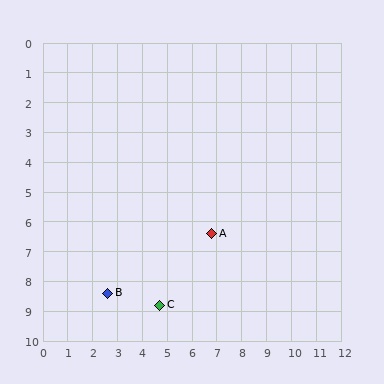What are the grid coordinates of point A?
Point A is at approximately (6.8, 6.4).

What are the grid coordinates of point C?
Point C is at approximately (4.7, 8.8).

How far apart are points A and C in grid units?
Points A and C are about 3.2 grid units apart.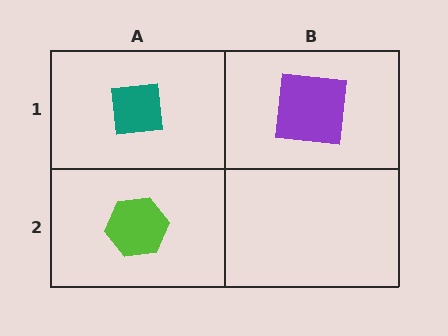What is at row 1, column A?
A teal square.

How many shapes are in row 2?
1 shape.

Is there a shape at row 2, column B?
No, that cell is empty.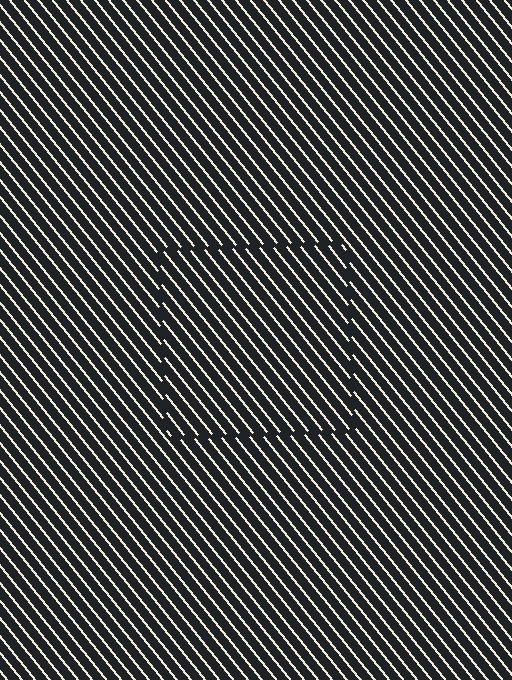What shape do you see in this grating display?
An illusory square. The interior of the shape contains the same grating, shifted by half a period — the contour is defined by the phase discontinuity where line-ends from the inner and outer gratings abut.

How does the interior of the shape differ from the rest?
The interior of the shape contains the same grating, shifted by half a period — the contour is defined by the phase discontinuity where line-ends from the inner and outer gratings abut.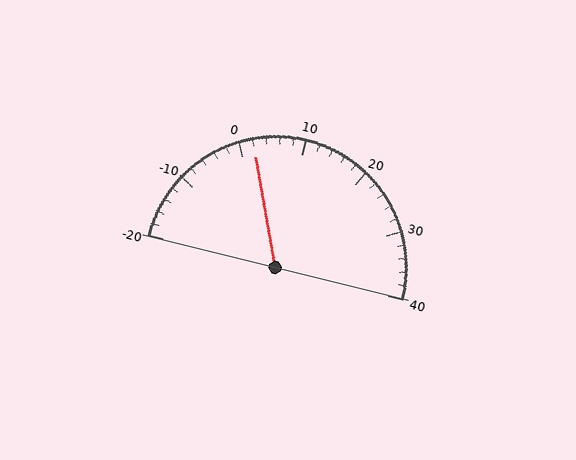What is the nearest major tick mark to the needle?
The nearest major tick mark is 0.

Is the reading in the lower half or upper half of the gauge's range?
The reading is in the lower half of the range (-20 to 40).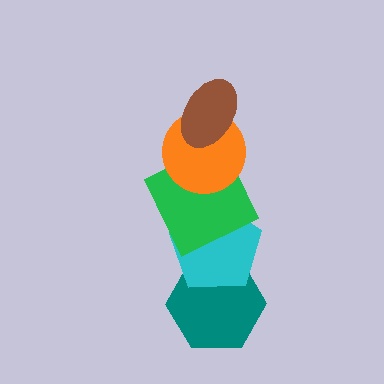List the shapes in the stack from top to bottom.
From top to bottom: the brown ellipse, the orange circle, the green square, the cyan pentagon, the teal hexagon.